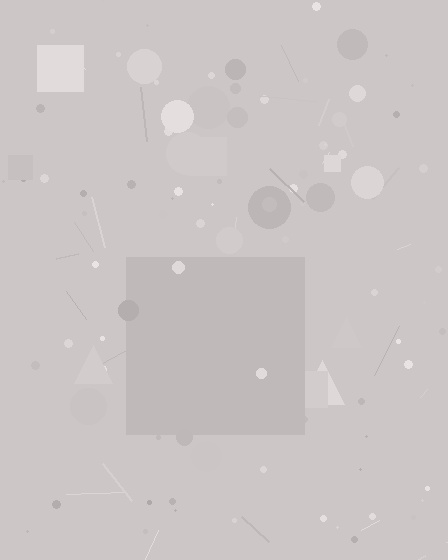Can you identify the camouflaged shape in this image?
The camouflaged shape is a square.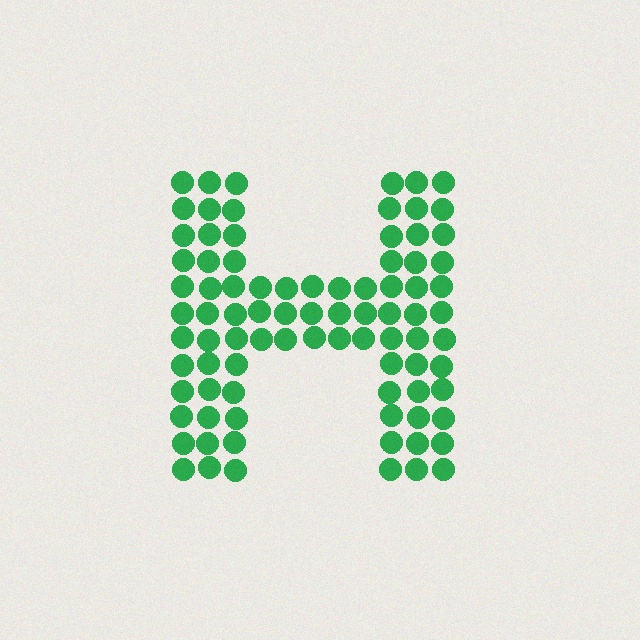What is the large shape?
The large shape is the letter H.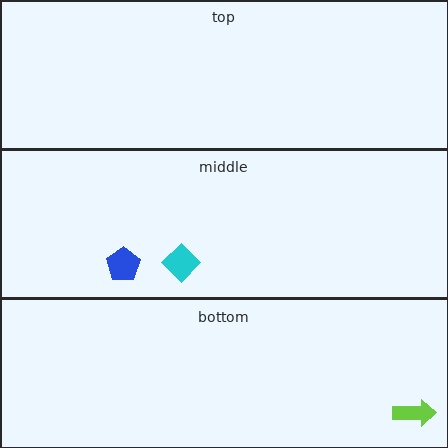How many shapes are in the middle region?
2.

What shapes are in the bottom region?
The lime arrow.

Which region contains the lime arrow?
The bottom region.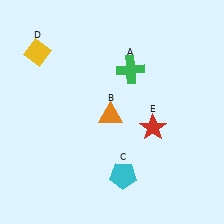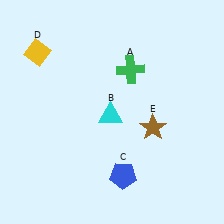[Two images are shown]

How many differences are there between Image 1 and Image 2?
There are 3 differences between the two images.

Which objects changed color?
B changed from orange to cyan. C changed from cyan to blue. E changed from red to brown.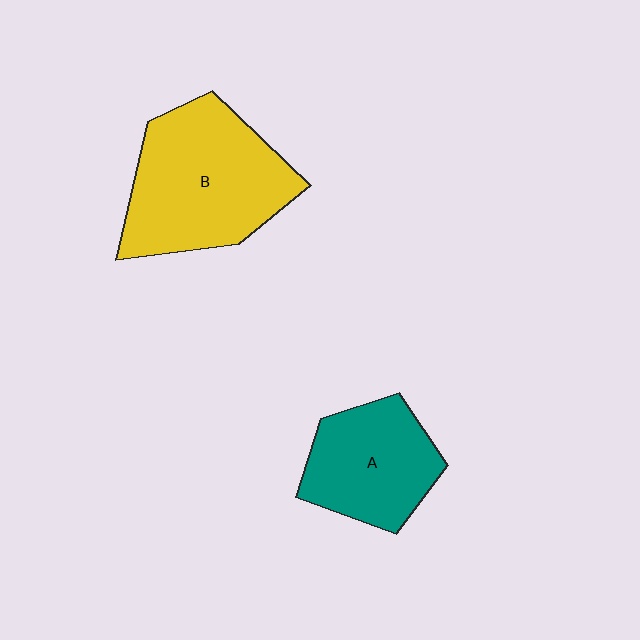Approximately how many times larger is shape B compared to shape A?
Approximately 1.5 times.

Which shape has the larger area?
Shape B (yellow).